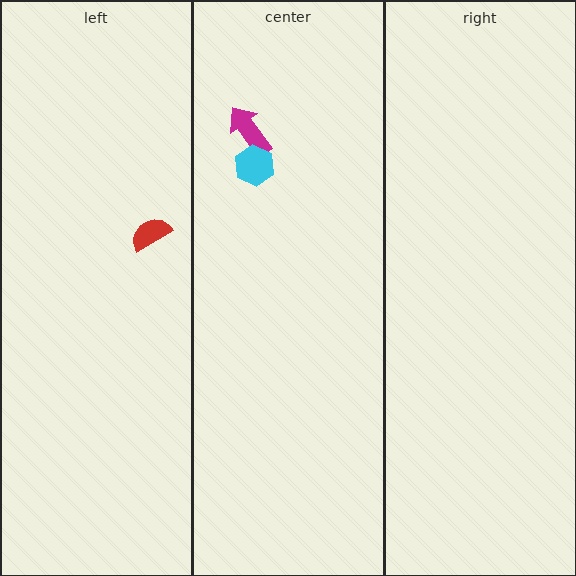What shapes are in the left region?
The red semicircle.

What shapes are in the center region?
The magenta arrow, the cyan hexagon.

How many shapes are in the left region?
1.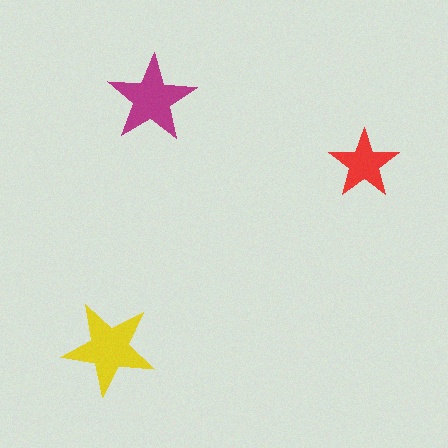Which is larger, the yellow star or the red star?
The yellow one.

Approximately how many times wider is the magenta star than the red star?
About 1.5 times wider.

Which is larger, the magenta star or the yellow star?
The yellow one.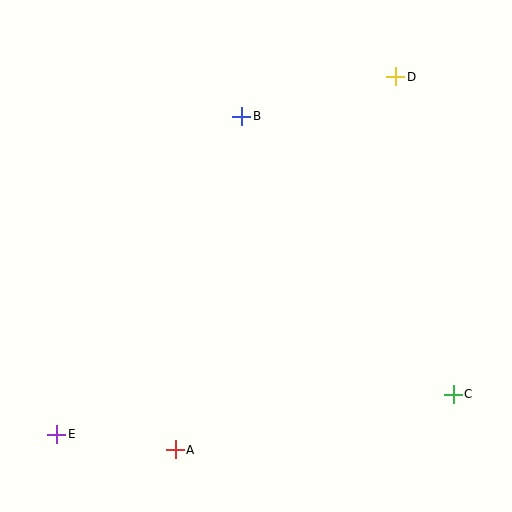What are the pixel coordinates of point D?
Point D is at (396, 77).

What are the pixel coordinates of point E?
Point E is at (57, 434).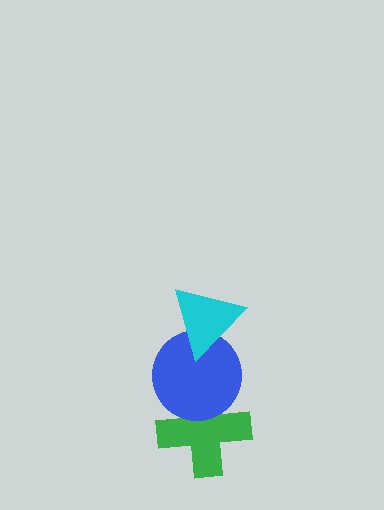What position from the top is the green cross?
The green cross is 3rd from the top.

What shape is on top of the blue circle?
The cyan triangle is on top of the blue circle.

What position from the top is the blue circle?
The blue circle is 2nd from the top.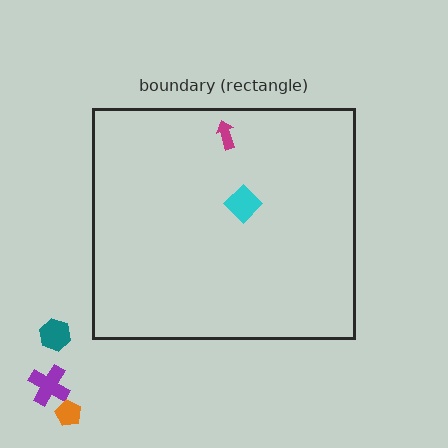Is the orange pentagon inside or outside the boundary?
Outside.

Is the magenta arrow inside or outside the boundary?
Inside.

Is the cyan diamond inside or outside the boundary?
Inside.